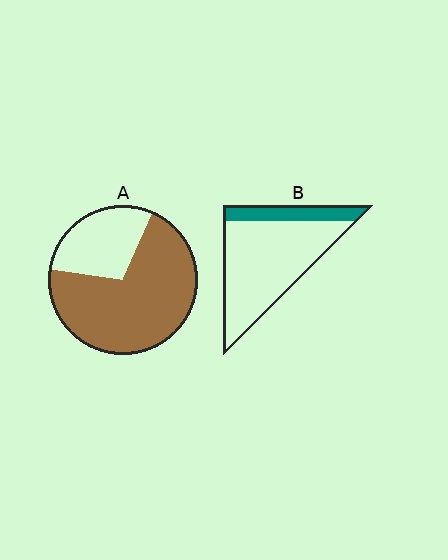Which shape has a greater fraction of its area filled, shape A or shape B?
Shape A.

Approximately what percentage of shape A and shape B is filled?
A is approximately 70% and B is approximately 20%.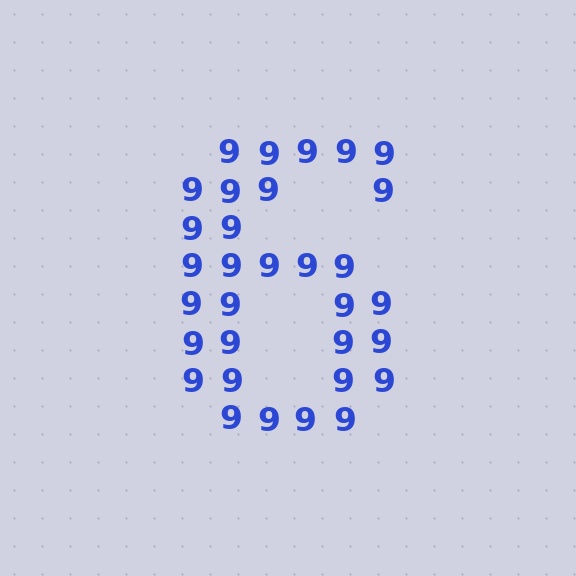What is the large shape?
The large shape is the digit 6.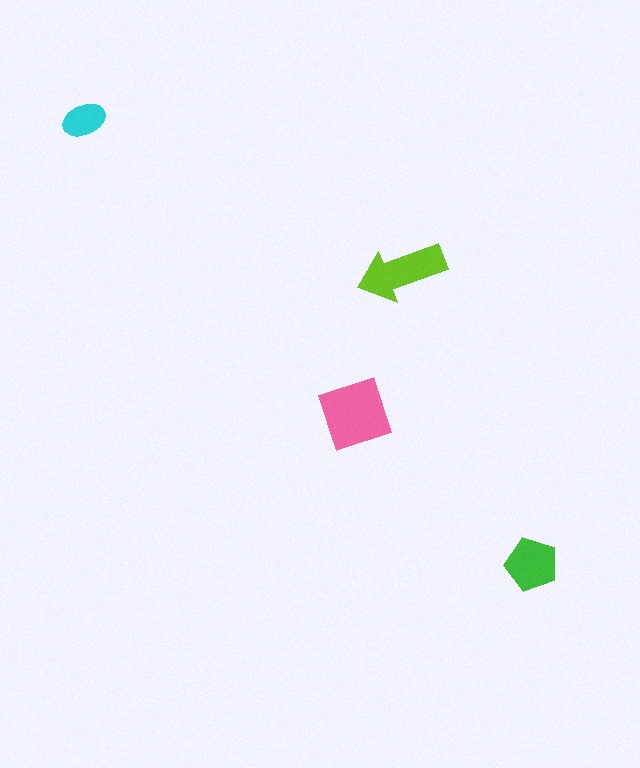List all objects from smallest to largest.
The cyan ellipse, the green pentagon, the lime arrow, the pink square.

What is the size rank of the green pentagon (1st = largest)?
3rd.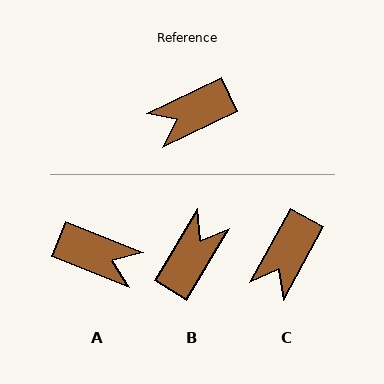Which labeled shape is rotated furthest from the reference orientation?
B, about 146 degrees away.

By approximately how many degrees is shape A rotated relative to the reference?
Approximately 133 degrees counter-clockwise.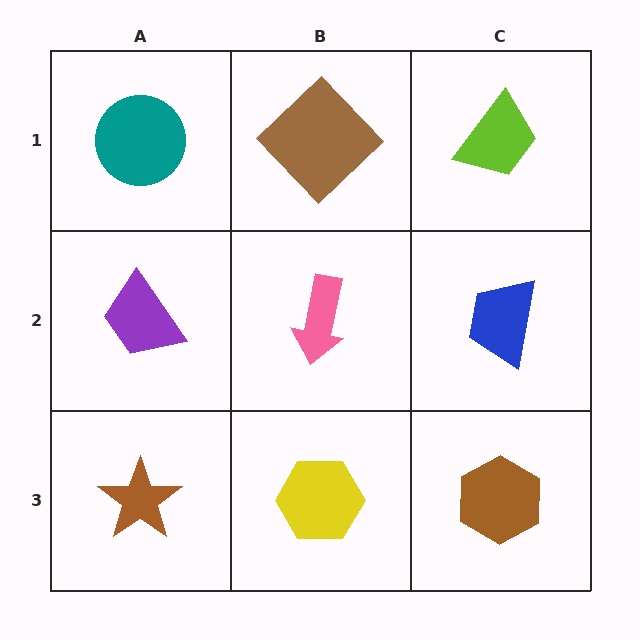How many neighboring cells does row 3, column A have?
2.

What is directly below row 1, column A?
A purple trapezoid.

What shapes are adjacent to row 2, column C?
A lime trapezoid (row 1, column C), a brown hexagon (row 3, column C), a pink arrow (row 2, column B).